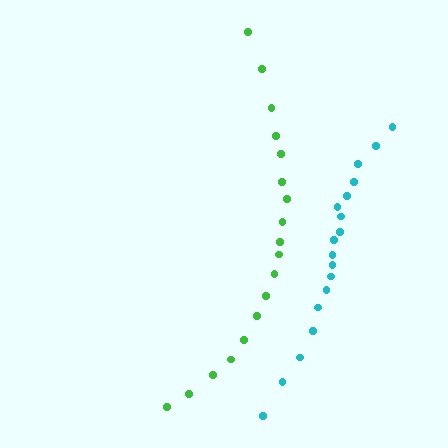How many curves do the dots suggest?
There are 2 distinct paths.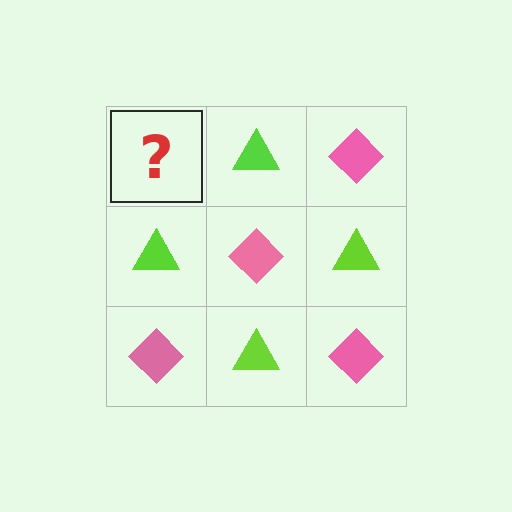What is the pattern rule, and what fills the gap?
The rule is that it alternates pink diamond and lime triangle in a checkerboard pattern. The gap should be filled with a pink diamond.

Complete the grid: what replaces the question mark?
The question mark should be replaced with a pink diamond.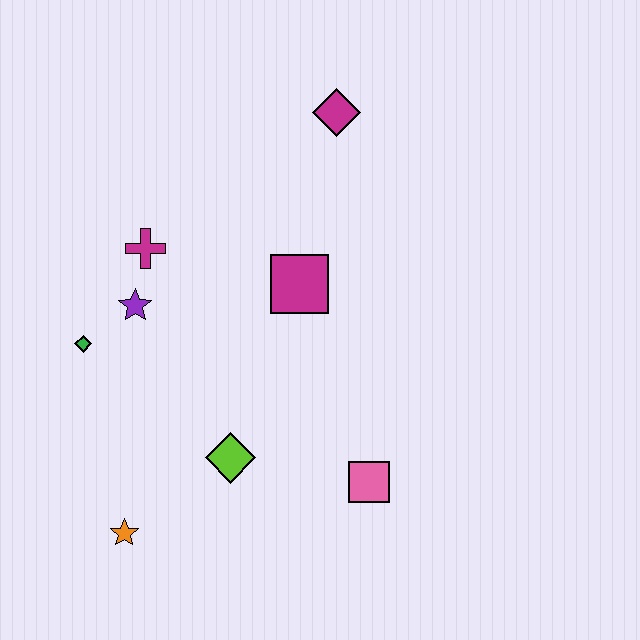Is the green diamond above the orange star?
Yes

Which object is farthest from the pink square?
The magenta diamond is farthest from the pink square.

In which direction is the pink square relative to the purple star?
The pink square is to the right of the purple star.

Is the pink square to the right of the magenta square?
Yes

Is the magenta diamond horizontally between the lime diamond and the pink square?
Yes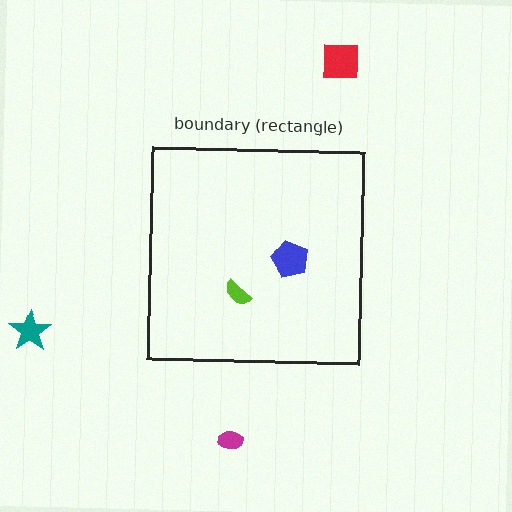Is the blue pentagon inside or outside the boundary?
Inside.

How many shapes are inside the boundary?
2 inside, 3 outside.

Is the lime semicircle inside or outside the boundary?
Inside.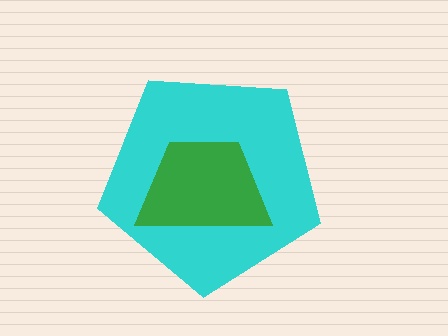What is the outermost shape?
The cyan pentagon.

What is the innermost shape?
The green trapezoid.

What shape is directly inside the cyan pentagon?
The green trapezoid.